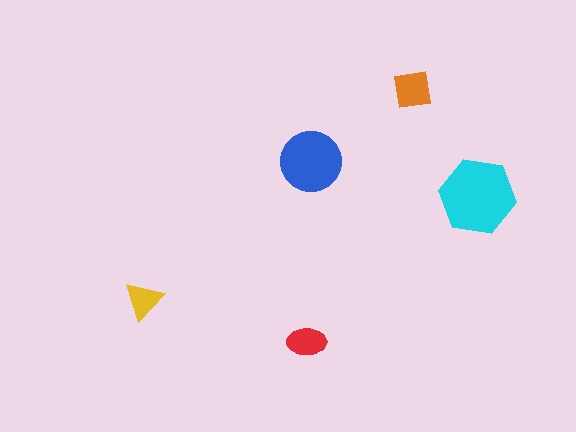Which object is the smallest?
The yellow triangle.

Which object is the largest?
The cyan hexagon.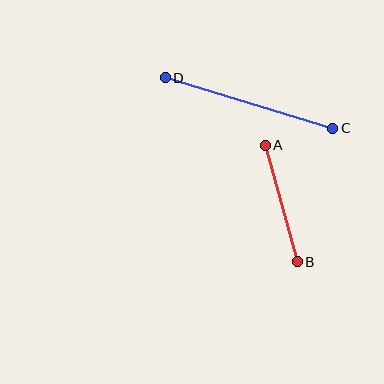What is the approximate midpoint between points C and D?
The midpoint is at approximately (249, 103) pixels.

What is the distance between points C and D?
The distance is approximately 175 pixels.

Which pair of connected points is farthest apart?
Points C and D are farthest apart.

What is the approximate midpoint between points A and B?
The midpoint is at approximately (281, 204) pixels.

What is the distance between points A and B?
The distance is approximately 121 pixels.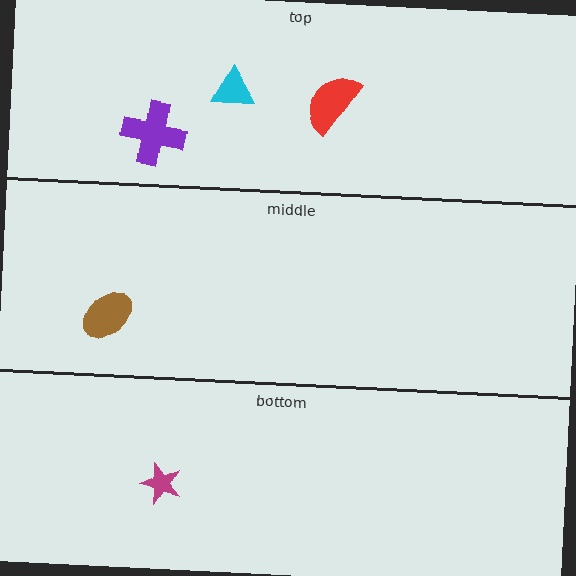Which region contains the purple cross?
The top region.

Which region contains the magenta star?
The bottom region.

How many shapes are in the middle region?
1.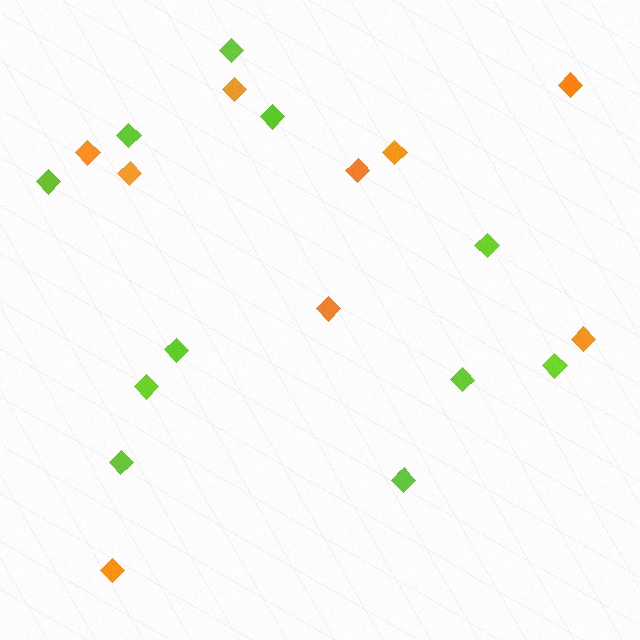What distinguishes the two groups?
There are 2 groups: one group of lime diamonds (11) and one group of orange diamonds (9).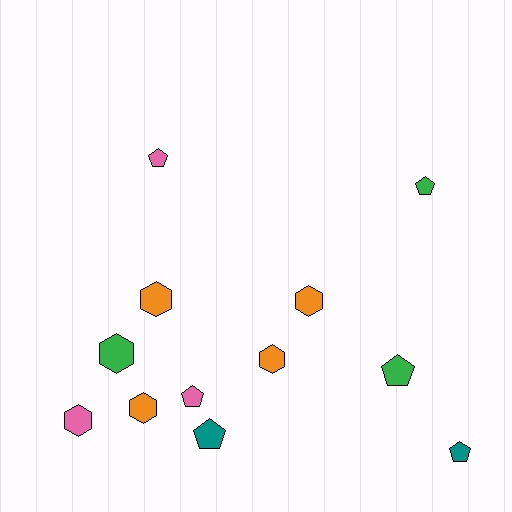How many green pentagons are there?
There are 2 green pentagons.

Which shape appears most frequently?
Hexagon, with 6 objects.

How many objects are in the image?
There are 12 objects.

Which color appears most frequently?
Orange, with 4 objects.